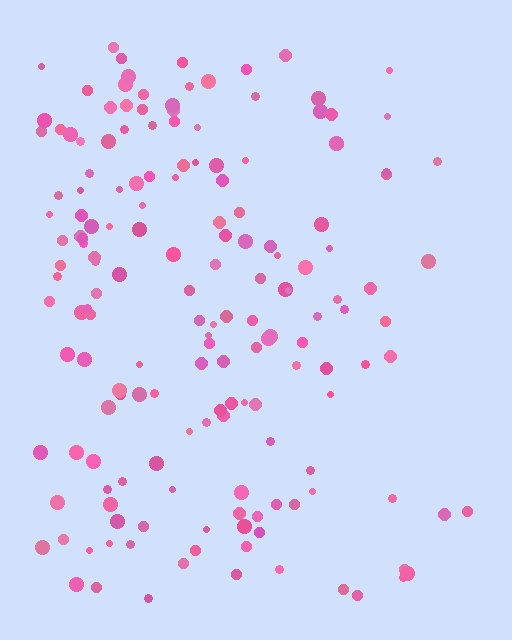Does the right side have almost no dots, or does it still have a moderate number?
Still a moderate number, just noticeably fewer than the left.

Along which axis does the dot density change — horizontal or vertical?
Horizontal.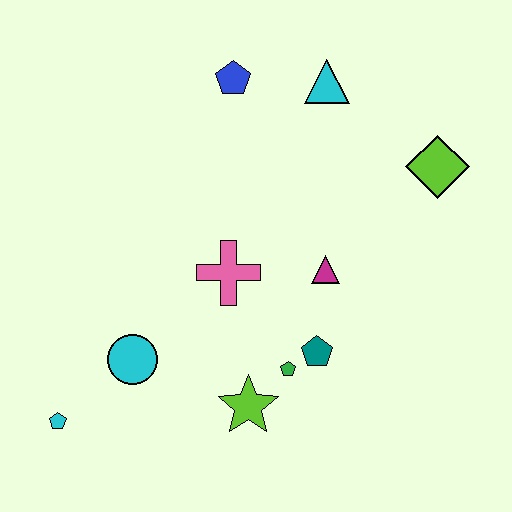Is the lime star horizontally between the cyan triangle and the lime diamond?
No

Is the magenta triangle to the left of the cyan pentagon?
No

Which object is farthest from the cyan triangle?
The cyan pentagon is farthest from the cyan triangle.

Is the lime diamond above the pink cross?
Yes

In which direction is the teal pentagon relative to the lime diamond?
The teal pentagon is below the lime diamond.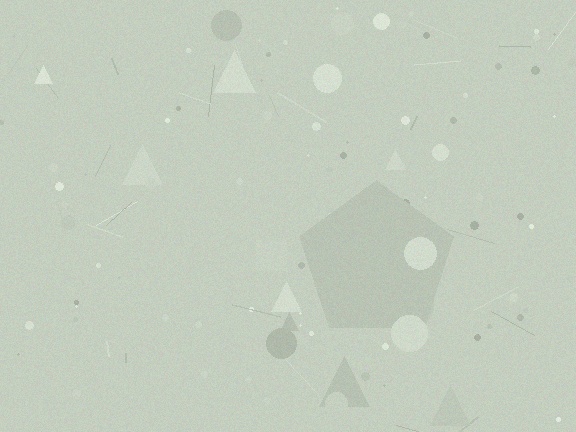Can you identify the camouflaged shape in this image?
The camouflaged shape is a pentagon.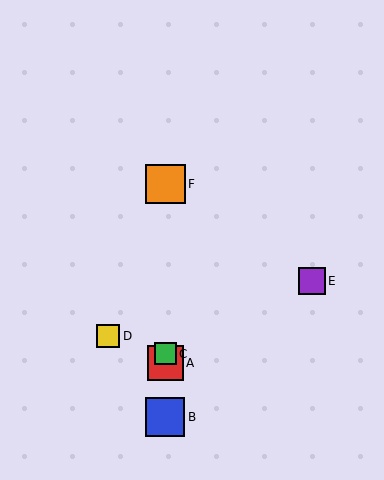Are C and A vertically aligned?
Yes, both are at x≈165.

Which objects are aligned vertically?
Objects A, B, C, F are aligned vertically.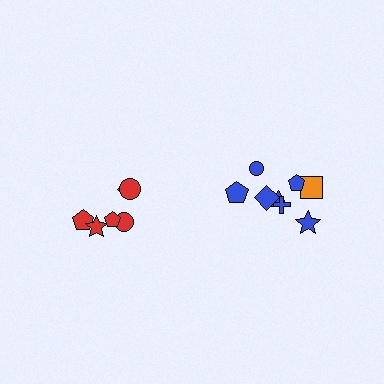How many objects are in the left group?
There are 6 objects.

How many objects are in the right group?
There are 8 objects.